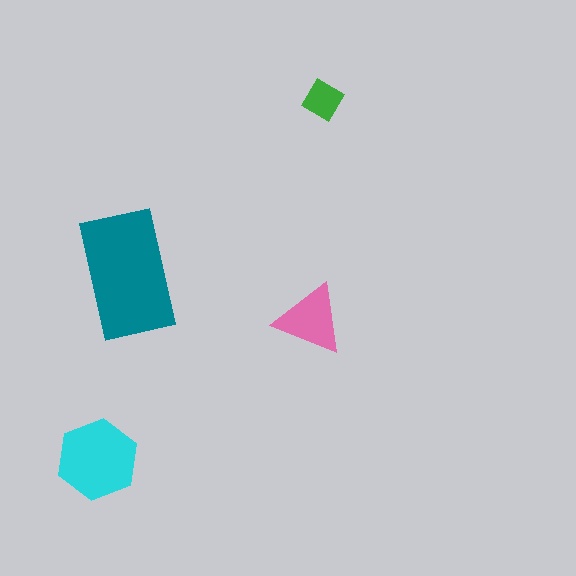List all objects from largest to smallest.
The teal rectangle, the cyan hexagon, the pink triangle, the green diamond.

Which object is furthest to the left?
The cyan hexagon is leftmost.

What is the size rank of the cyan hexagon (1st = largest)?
2nd.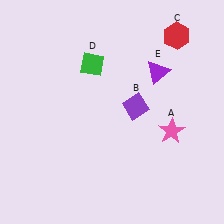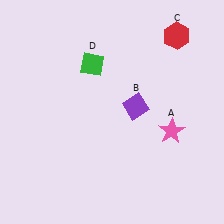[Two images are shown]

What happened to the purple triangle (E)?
The purple triangle (E) was removed in Image 2. It was in the top-right area of Image 1.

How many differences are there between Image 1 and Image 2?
There is 1 difference between the two images.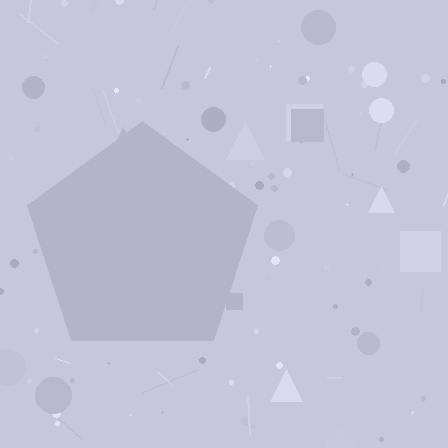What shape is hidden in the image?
A pentagon is hidden in the image.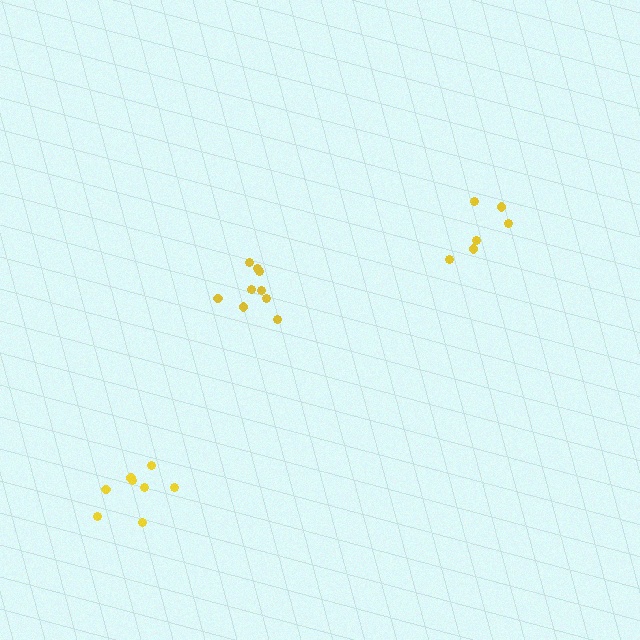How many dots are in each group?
Group 1: 6 dots, Group 2: 9 dots, Group 3: 8 dots (23 total).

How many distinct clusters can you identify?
There are 3 distinct clusters.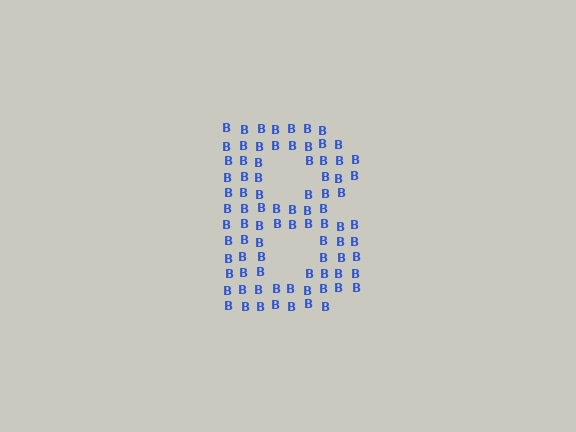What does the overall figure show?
The overall figure shows the letter B.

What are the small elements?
The small elements are letter B's.